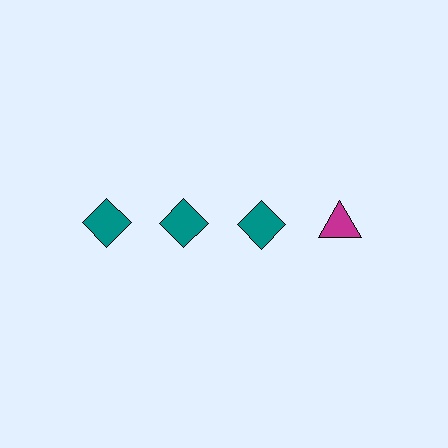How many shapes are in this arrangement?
There are 4 shapes arranged in a grid pattern.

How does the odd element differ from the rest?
It differs in both color (magenta instead of teal) and shape (triangle instead of diamond).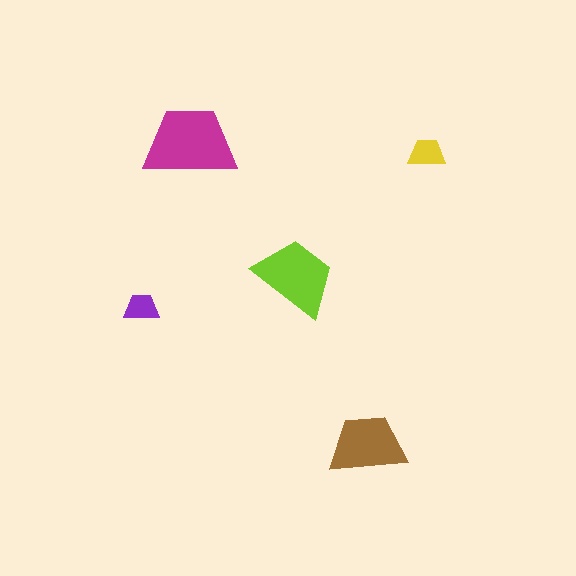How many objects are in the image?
There are 5 objects in the image.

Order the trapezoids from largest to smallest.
the magenta one, the lime one, the brown one, the yellow one, the purple one.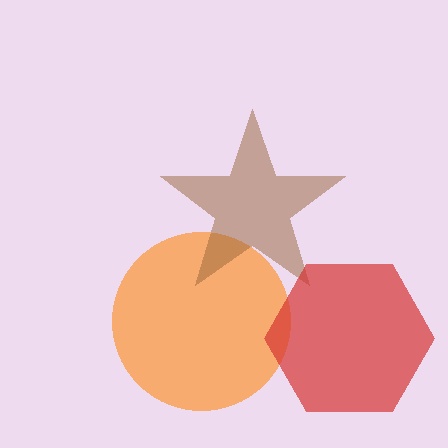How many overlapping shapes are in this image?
There are 3 overlapping shapes in the image.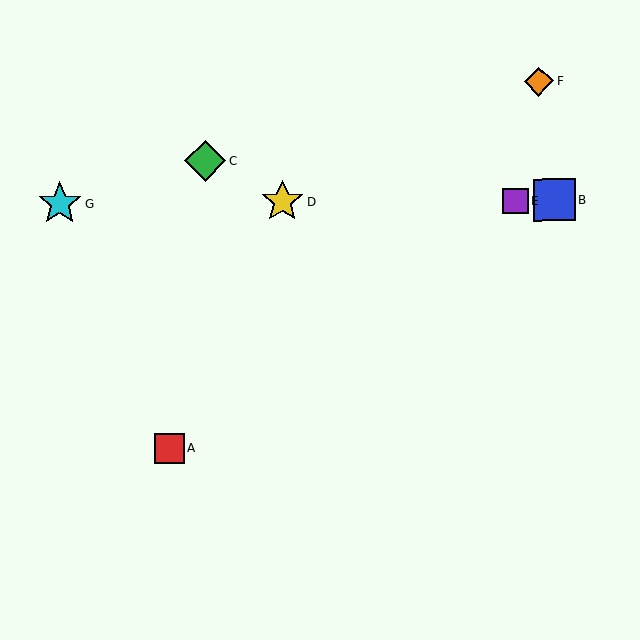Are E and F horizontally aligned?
No, E is at y≈200 and F is at y≈81.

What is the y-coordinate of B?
Object B is at y≈200.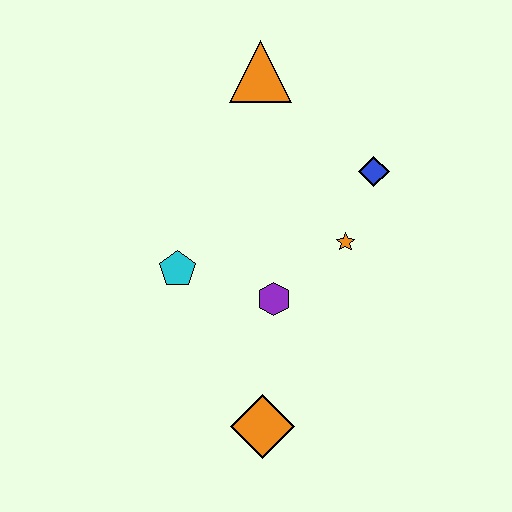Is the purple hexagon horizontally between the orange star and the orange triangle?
Yes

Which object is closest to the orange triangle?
The blue diamond is closest to the orange triangle.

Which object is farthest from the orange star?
The orange diamond is farthest from the orange star.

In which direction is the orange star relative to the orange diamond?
The orange star is above the orange diamond.